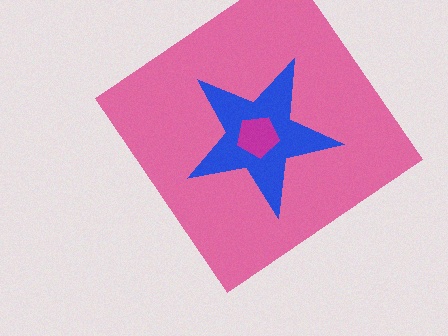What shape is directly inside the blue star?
The magenta pentagon.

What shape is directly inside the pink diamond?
The blue star.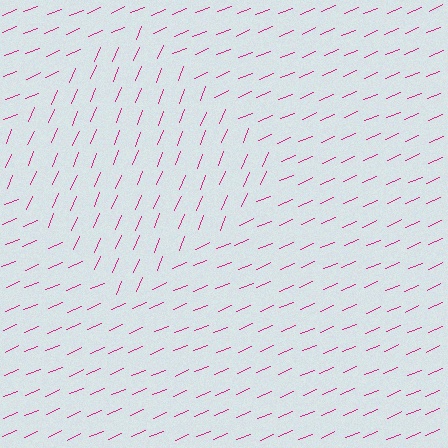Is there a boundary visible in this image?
Yes, there is a texture boundary formed by a change in line orientation.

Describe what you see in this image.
The image is filled with small magenta line segments. A diamond region in the image has lines oriented differently from the surrounding lines, creating a visible texture boundary.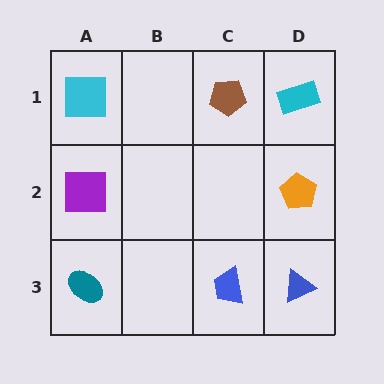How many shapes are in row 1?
3 shapes.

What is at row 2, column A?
A purple square.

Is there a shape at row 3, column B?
No, that cell is empty.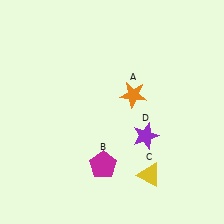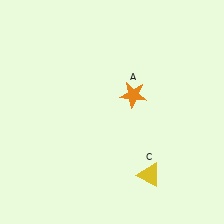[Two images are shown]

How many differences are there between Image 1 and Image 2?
There are 2 differences between the two images.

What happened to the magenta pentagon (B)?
The magenta pentagon (B) was removed in Image 2. It was in the bottom-left area of Image 1.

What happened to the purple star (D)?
The purple star (D) was removed in Image 2. It was in the bottom-right area of Image 1.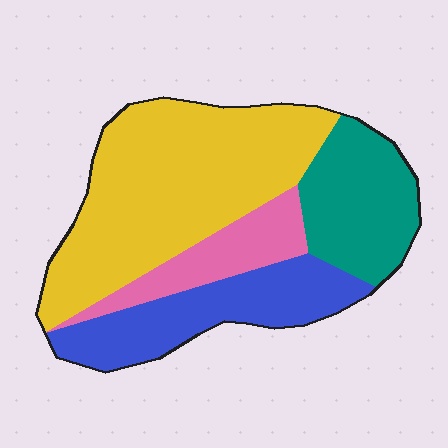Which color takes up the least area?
Pink, at roughly 15%.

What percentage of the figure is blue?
Blue covers around 20% of the figure.